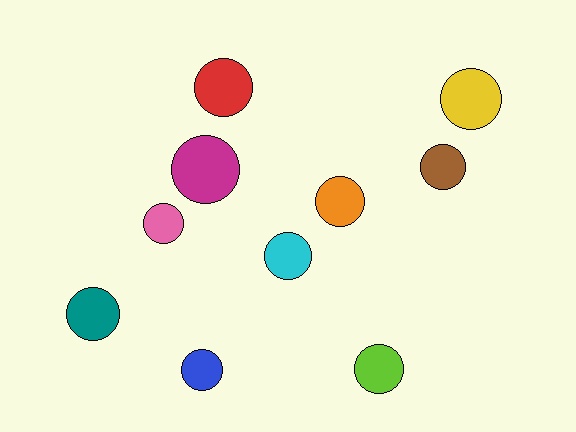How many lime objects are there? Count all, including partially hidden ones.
There is 1 lime object.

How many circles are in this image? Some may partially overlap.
There are 10 circles.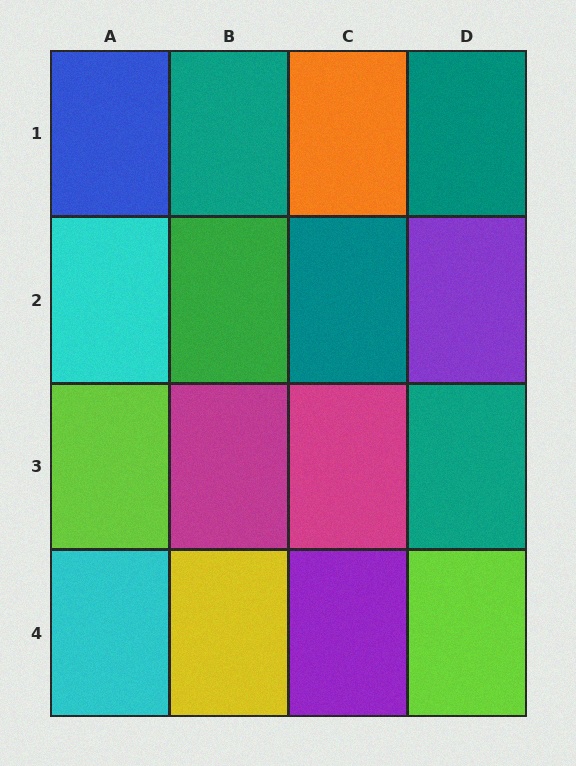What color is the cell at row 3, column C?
Magenta.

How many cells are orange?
1 cell is orange.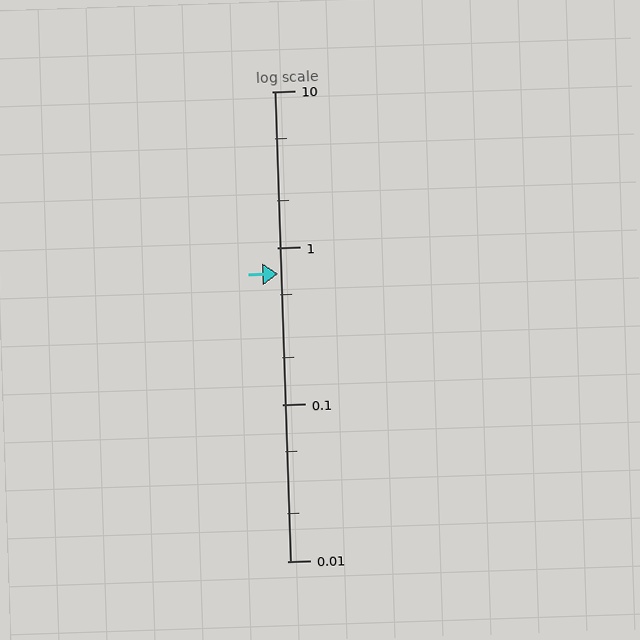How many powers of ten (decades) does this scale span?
The scale spans 3 decades, from 0.01 to 10.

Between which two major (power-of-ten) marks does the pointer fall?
The pointer is between 0.1 and 1.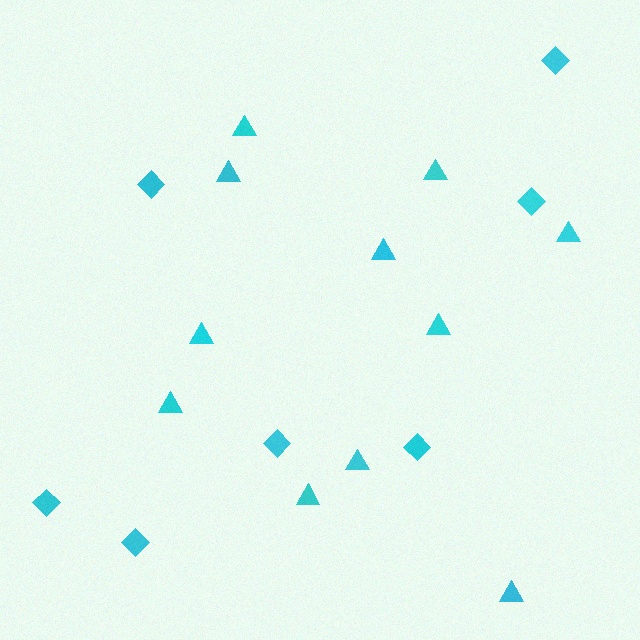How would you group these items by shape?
There are 2 groups: one group of triangles (11) and one group of diamonds (7).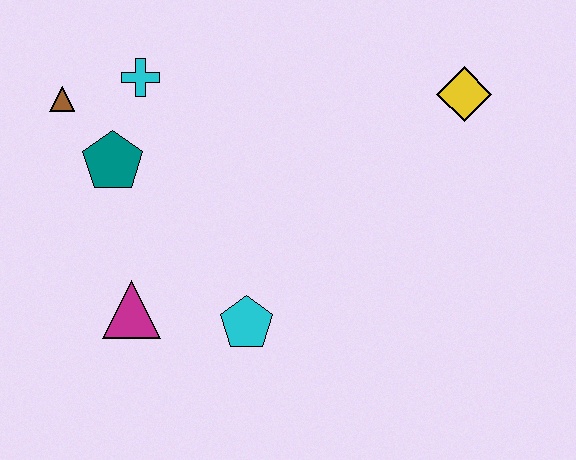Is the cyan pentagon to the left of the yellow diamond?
Yes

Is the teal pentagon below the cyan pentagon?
No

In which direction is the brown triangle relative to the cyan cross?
The brown triangle is to the left of the cyan cross.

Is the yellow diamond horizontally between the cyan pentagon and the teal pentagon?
No